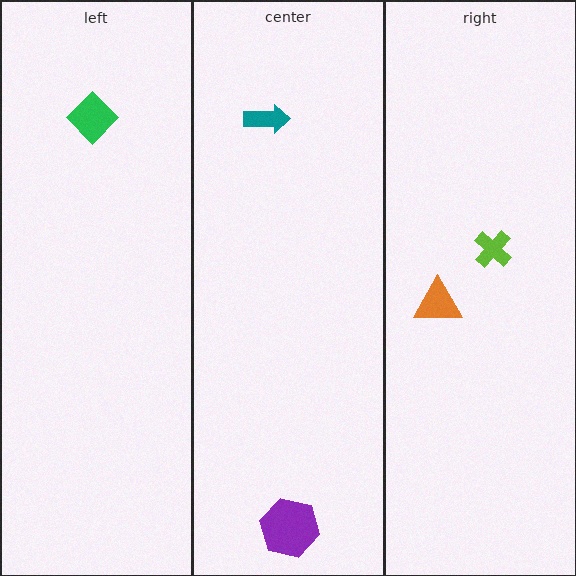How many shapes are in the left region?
1.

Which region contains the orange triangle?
The right region.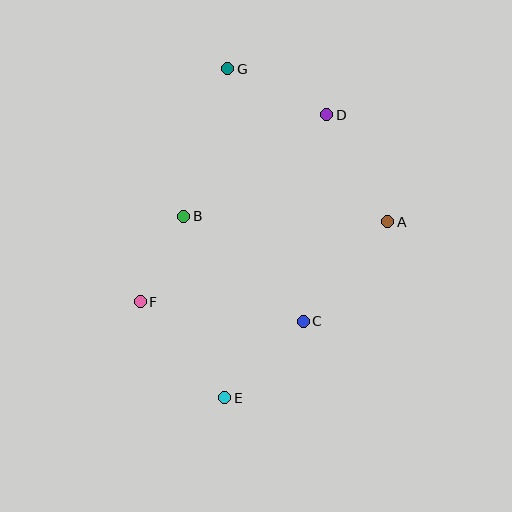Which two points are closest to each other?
Points B and F are closest to each other.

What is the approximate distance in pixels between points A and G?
The distance between A and G is approximately 221 pixels.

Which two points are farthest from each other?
Points E and G are farthest from each other.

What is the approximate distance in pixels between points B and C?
The distance between B and C is approximately 159 pixels.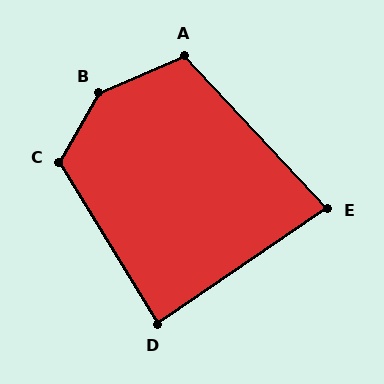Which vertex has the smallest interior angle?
E, at approximately 81 degrees.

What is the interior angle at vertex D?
Approximately 87 degrees (approximately right).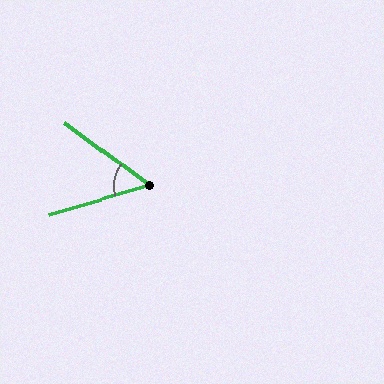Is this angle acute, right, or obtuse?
It is acute.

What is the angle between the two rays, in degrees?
Approximately 53 degrees.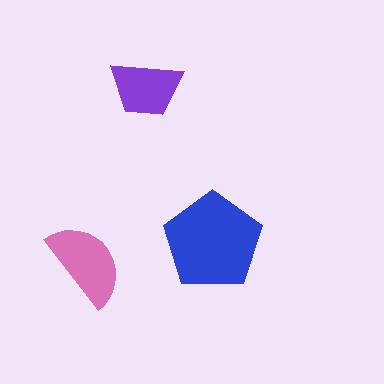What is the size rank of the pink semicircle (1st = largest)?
2nd.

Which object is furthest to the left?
The pink semicircle is leftmost.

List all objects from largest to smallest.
The blue pentagon, the pink semicircle, the purple trapezoid.